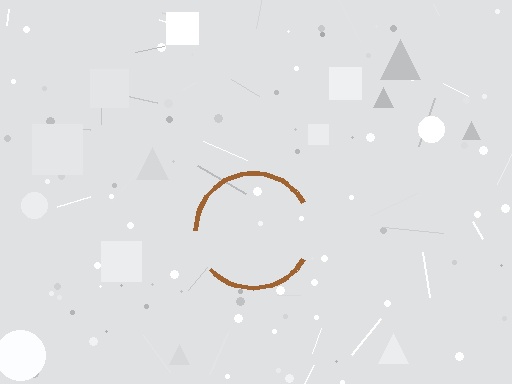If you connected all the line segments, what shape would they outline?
They would outline a circle.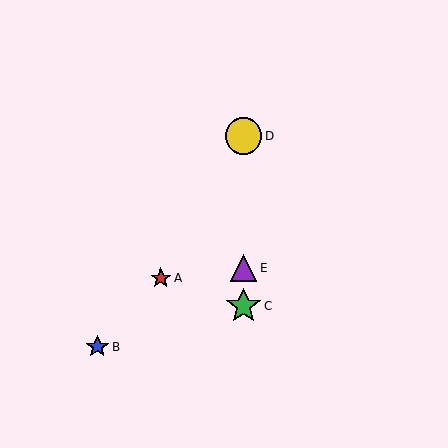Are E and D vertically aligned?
Yes, both are at x≈243.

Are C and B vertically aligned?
No, C is at x≈243 and B is at x≈97.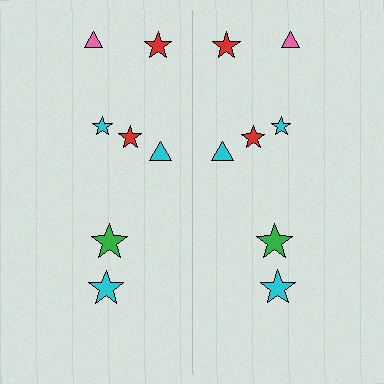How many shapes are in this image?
There are 14 shapes in this image.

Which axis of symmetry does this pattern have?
The pattern has a vertical axis of symmetry running through the center of the image.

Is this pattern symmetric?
Yes, this pattern has bilateral (reflection) symmetry.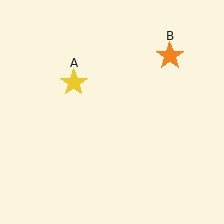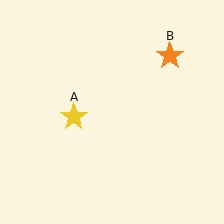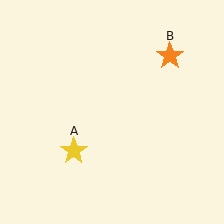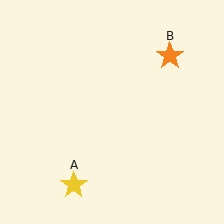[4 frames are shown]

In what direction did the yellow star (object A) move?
The yellow star (object A) moved down.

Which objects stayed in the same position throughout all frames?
Orange star (object B) remained stationary.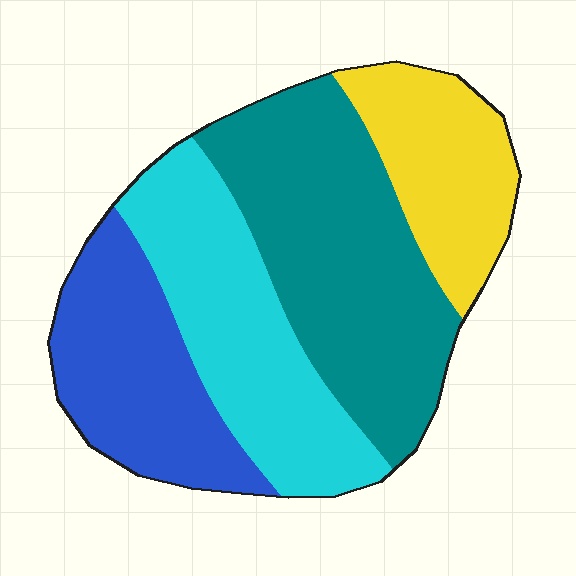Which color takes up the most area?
Teal, at roughly 35%.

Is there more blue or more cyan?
Cyan.